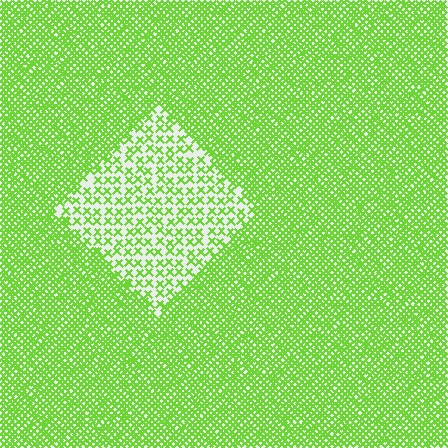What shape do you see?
I see a diamond.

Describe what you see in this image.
The image contains small lime elements arranged at two different densities. A diamond-shaped region is visible where the elements are less densely packed than the surrounding area.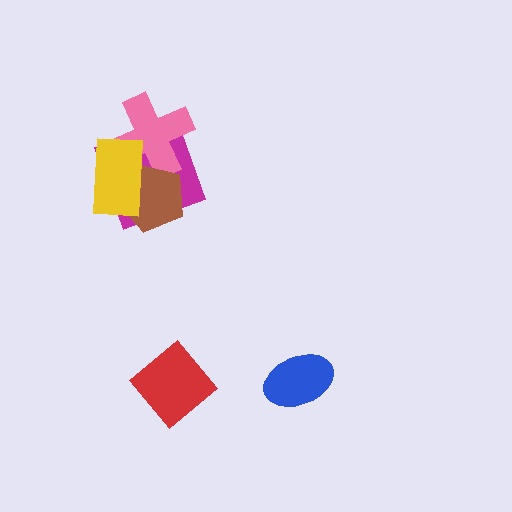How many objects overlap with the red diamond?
0 objects overlap with the red diamond.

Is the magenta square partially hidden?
Yes, it is partially covered by another shape.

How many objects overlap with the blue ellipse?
0 objects overlap with the blue ellipse.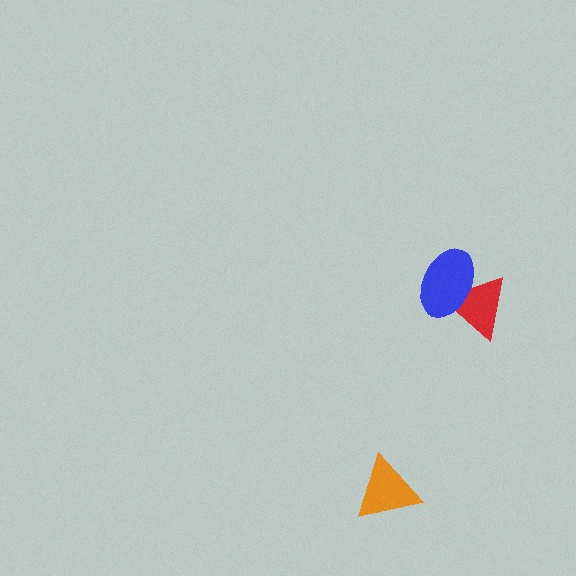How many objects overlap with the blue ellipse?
1 object overlaps with the blue ellipse.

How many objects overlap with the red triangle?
1 object overlaps with the red triangle.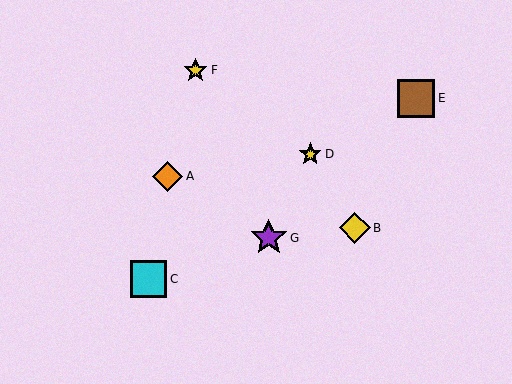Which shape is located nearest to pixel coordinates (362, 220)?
The yellow diamond (labeled B) at (355, 228) is nearest to that location.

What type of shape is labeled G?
Shape G is a purple star.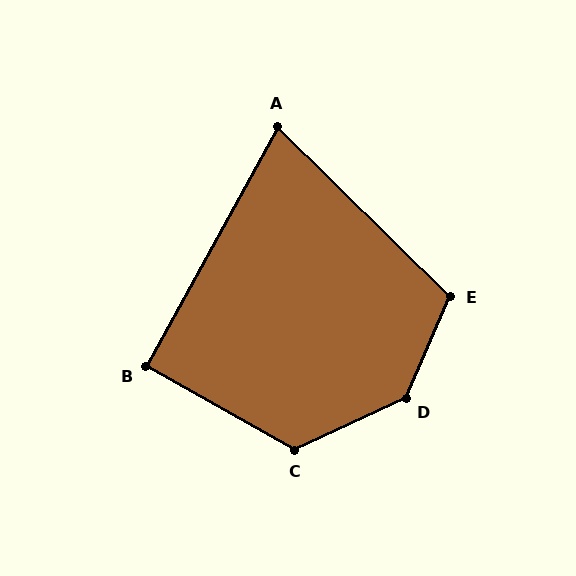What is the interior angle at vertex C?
Approximately 126 degrees (obtuse).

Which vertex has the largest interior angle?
D, at approximately 138 degrees.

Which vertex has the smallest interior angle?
A, at approximately 74 degrees.